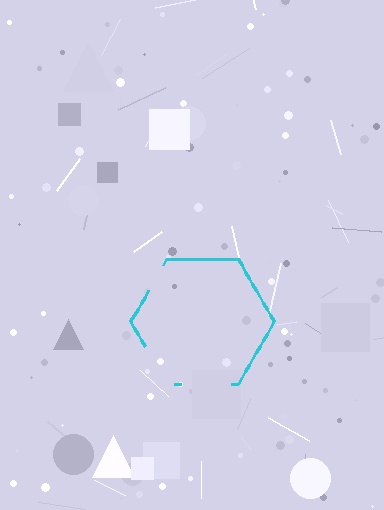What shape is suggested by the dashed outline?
The dashed outline suggests a hexagon.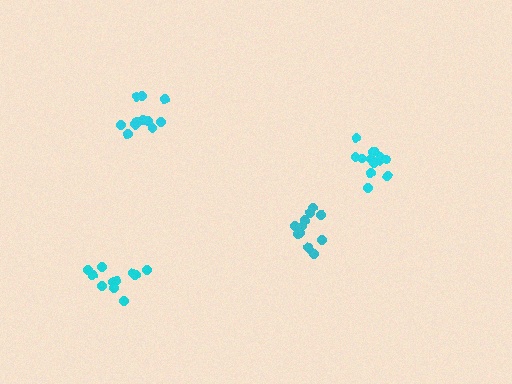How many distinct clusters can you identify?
There are 4 distinct clusters.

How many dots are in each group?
Group 1: 13 dots, Group 2: 12 dots, Group 3: 11 dots, Group 4: 12 dots (48 total).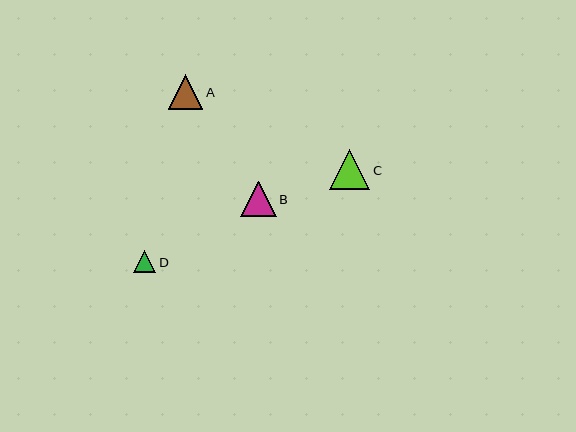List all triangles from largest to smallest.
From largest to smallest: C, B, A, D.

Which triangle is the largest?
Triangle C is the largest with a size of approximately 40 pixels.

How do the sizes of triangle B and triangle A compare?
Triangle B and triangle A are approximately the same size.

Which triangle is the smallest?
Triangle D is the smallest with a size of approximately 22 pixels.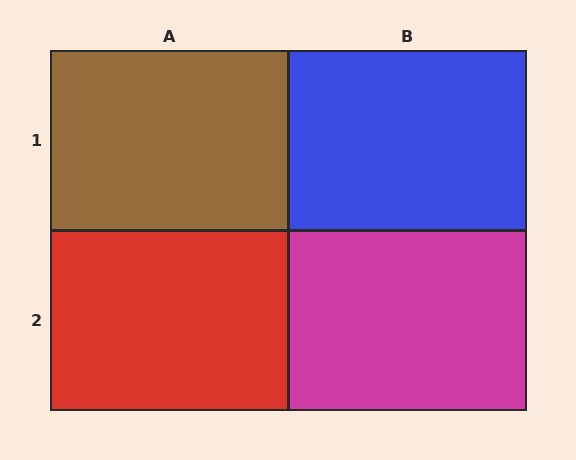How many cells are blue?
1 cell is blue.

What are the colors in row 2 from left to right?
Red, magenta.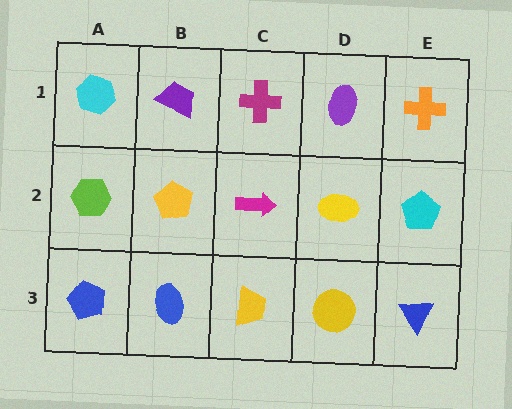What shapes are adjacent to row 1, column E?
A cyan pentagon (row 2, column E), a purple ellipse (row 1, column D).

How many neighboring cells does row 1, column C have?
3.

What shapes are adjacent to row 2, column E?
An orange cross (row 1, column E), a blue triangle (row 3, column E), a yellow ellipse (row 2, column D).